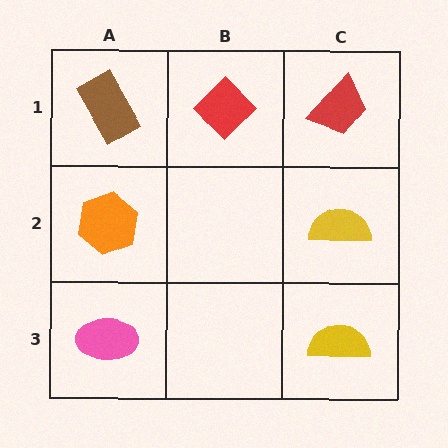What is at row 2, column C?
A yellow semicircle.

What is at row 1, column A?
A brown rectangle.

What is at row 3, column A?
A pink ellipse.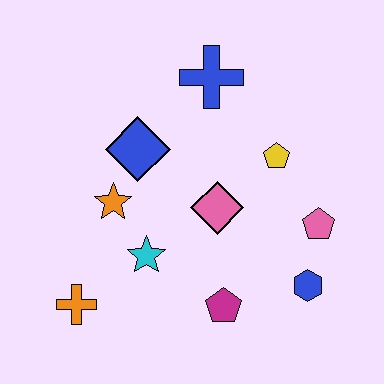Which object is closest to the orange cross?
The cyan star is closest to the orange cross.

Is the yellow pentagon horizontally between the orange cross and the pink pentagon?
Yes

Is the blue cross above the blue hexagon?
Yes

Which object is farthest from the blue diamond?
The blue hexagon is farthest from the blue diamond.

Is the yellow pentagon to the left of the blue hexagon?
Yes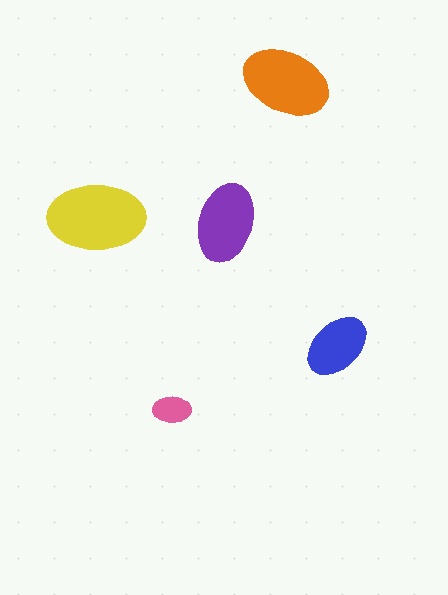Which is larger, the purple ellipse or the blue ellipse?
The purple one.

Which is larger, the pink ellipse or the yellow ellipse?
The yellow one.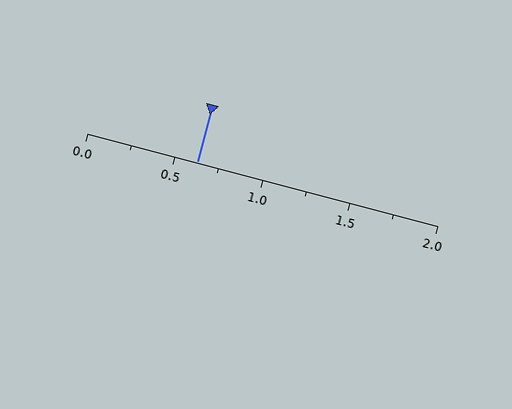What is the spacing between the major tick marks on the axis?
The major ticks are spaced 0.5 apart.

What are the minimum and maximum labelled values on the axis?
The axis runs from 0.0 to 2.0.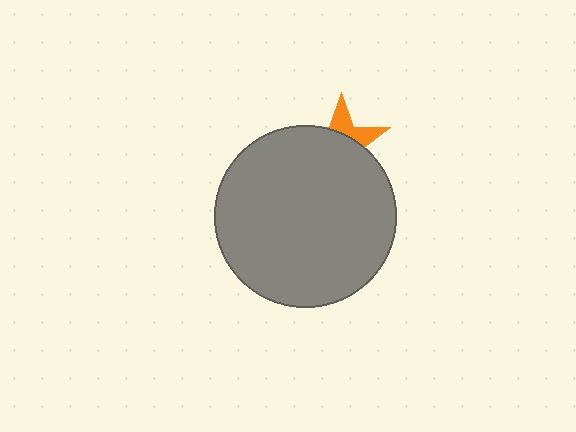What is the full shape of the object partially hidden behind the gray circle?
The partially hidden object is an orange star.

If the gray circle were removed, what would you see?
You would see the complete orange star.